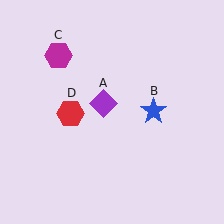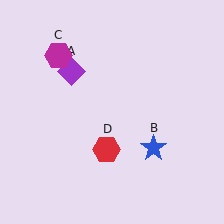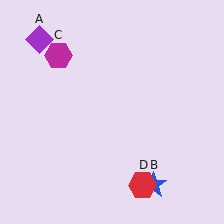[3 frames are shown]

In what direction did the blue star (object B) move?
The blue star (object B) moved down.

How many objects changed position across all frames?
3 objects changed position: purple diamond (object A), blue star (object B), red hexagon (object D).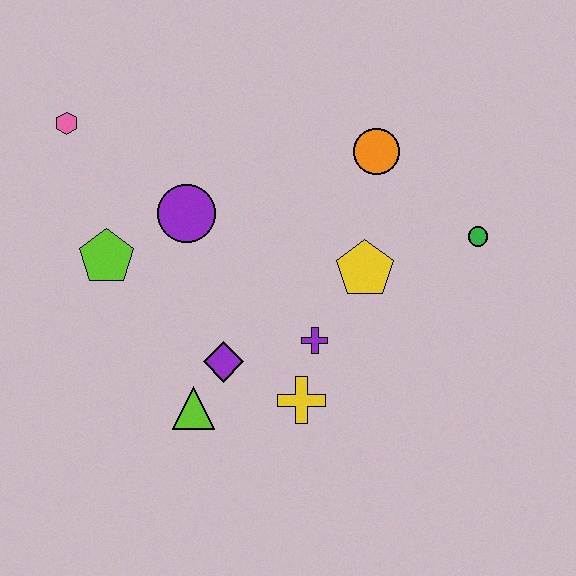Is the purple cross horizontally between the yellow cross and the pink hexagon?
No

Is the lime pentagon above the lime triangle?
Yes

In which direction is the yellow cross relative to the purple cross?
The yellow cross is below the purple cross.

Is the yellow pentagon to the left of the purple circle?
No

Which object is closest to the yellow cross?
The purple cross is closest to the yellow cross.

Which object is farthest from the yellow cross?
The pink hexagon is farthest from the yellow cross.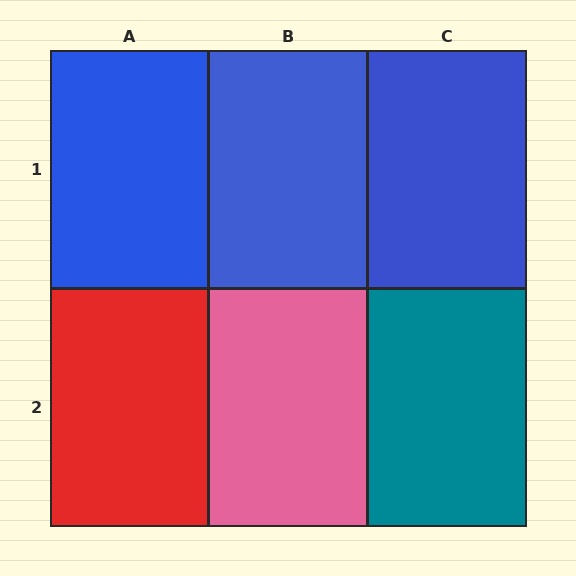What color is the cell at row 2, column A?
Red.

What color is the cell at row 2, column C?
Teal.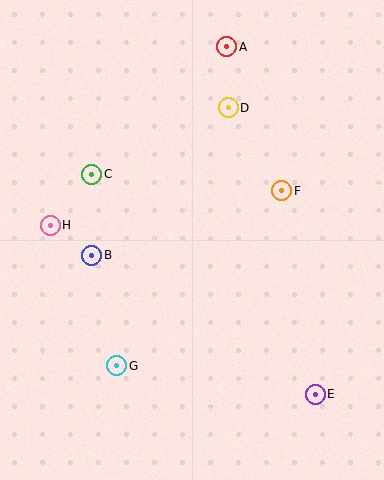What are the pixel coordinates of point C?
Point C is at (92, 174).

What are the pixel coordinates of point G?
Point G is at (117, 366).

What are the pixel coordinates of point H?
Point H is at (50, 225).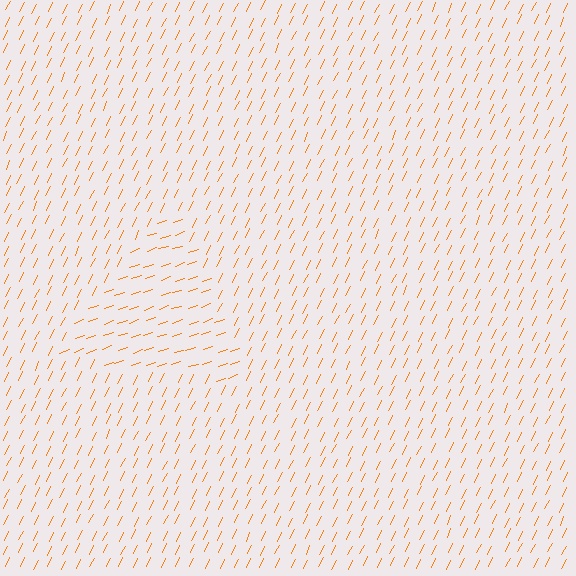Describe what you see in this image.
The image is filled with small orange line segments. A triangle region in the image has lines oriented differently from the surrounding lines, creating a visible texture boundary.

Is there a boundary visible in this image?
Yes, there is a texture boundary formed by a change in line orientation.